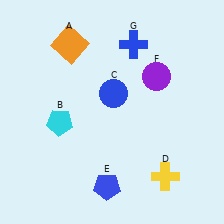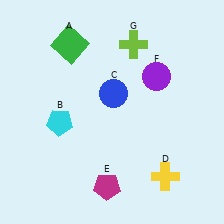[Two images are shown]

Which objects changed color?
A changed from orange to green. E changed from blue to magenta. G changed from blue to lime.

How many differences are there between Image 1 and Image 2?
There are 3 differences between the two images.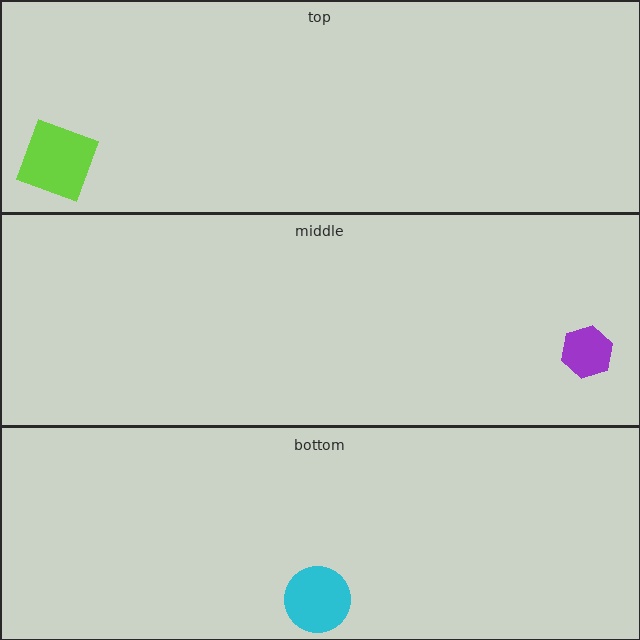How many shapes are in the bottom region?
1.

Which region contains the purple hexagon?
The middle region.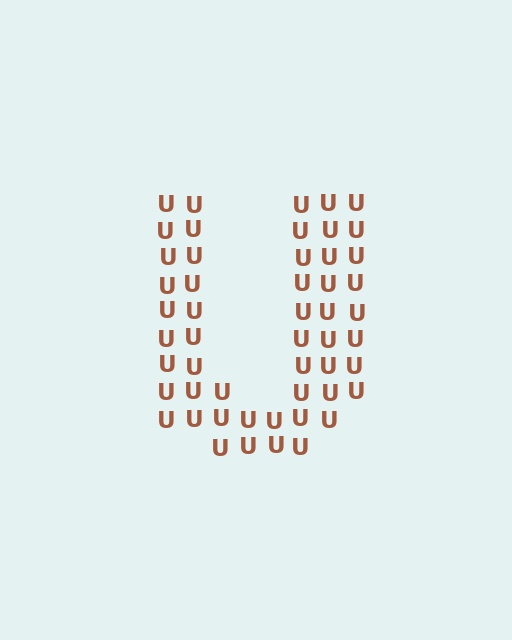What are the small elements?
The small elements are letter U's.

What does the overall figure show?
The overall figure shows the letter U.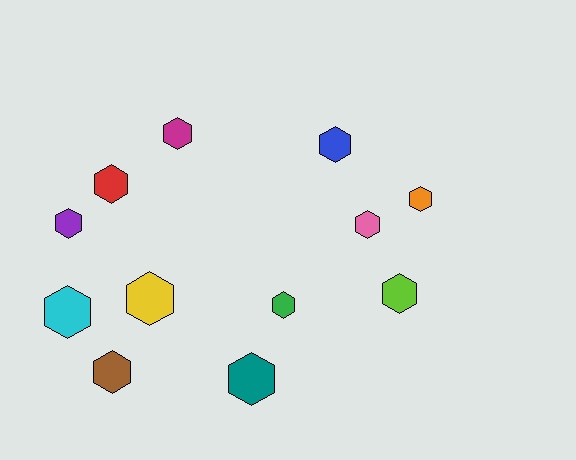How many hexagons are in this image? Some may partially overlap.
There are 12 hexagons.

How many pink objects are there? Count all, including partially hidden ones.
There is 1 pink object.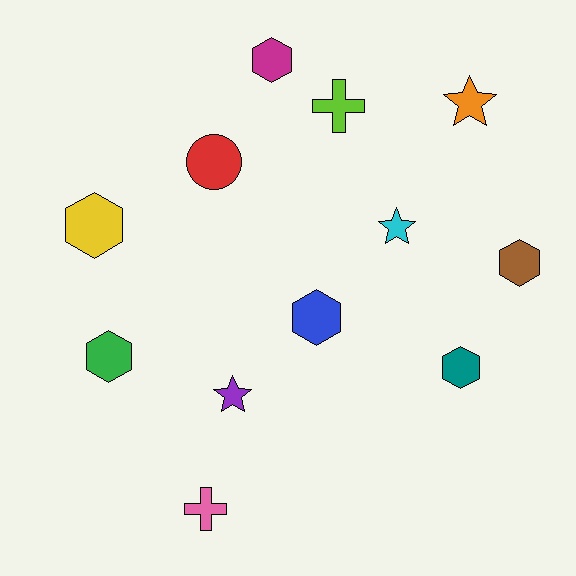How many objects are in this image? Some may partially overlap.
There are 12 objects.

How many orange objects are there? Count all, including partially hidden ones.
There is 1 orange object.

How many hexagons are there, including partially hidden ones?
There are 6 hexagons.